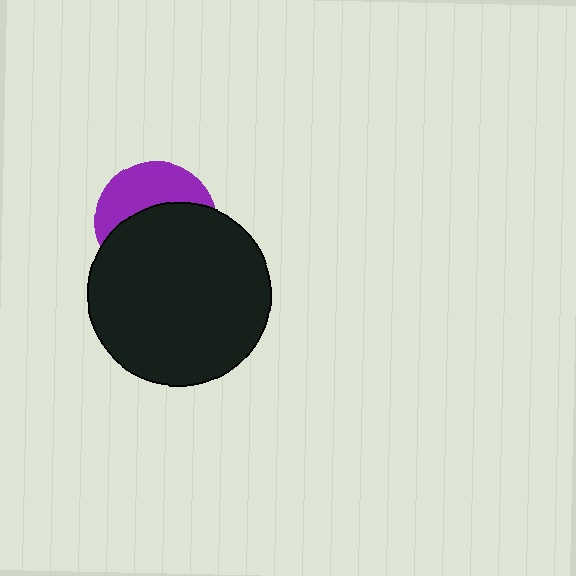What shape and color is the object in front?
The object in front is a black circle.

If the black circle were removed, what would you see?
You would see the complete purple circle.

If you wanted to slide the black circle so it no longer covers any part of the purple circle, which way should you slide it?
Slide it down — that is the most direct way to separate the two shapes.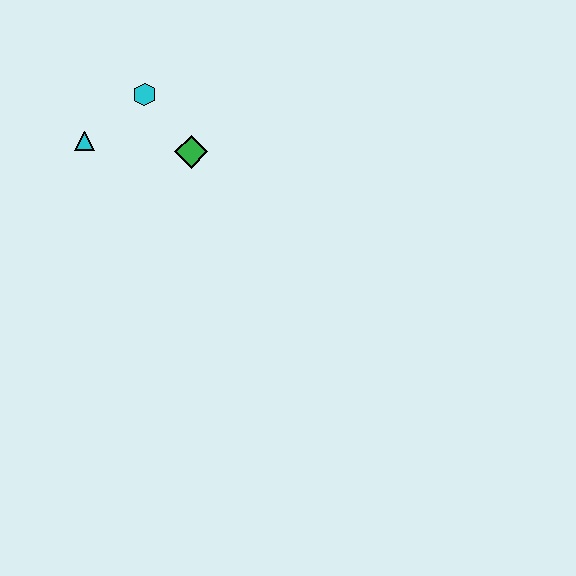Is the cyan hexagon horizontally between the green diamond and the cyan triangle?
Yes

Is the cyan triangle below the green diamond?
No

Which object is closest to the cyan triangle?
The cyan hexagon is closest to the cyan triangle.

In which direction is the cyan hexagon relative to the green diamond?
The cyan hexagon is above the green diamond.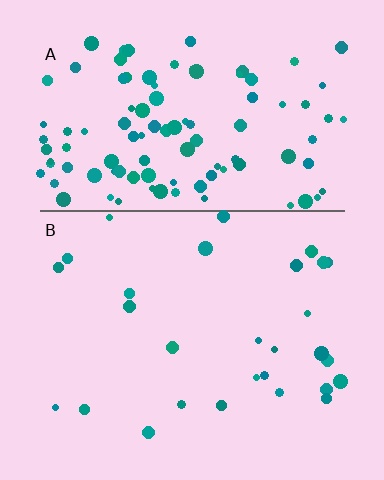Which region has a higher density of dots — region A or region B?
A (the top).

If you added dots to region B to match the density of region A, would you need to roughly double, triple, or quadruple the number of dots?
Approximately quadruple.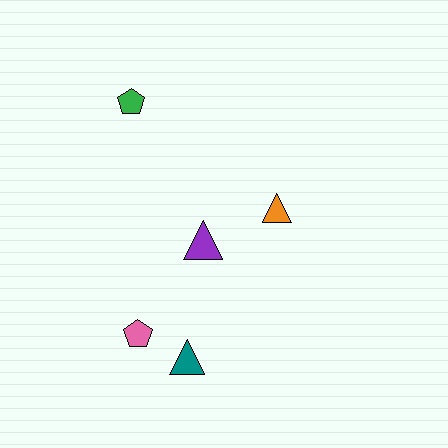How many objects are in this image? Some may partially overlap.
There are 5 objects.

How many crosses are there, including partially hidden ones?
There are no crosses.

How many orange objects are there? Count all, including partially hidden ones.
There is 1 orange object.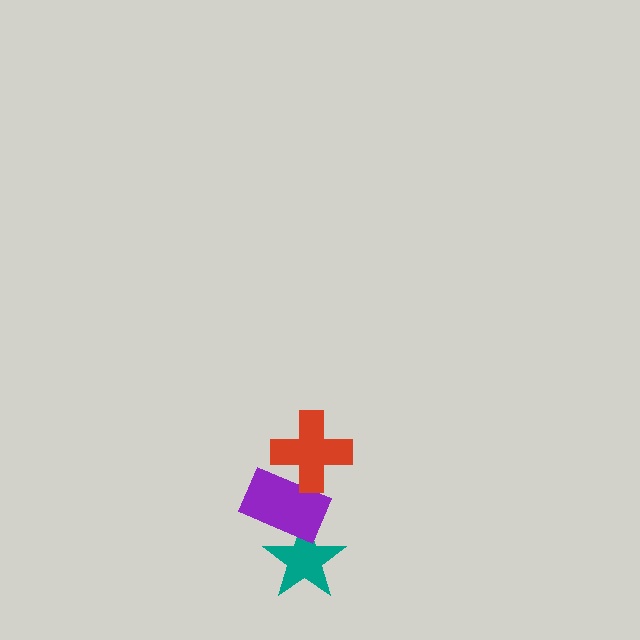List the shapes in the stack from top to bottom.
From top to bottom: the red cross, the purple rectangle, the teal star.